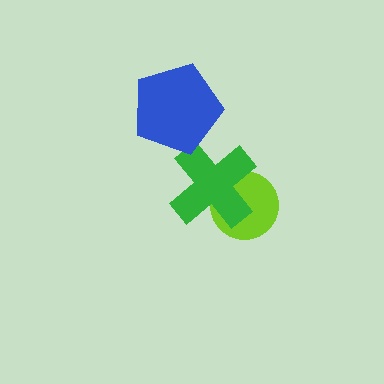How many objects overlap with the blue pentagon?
0 objects overlap with the blue pentagon.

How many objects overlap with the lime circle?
1 object overlaps with the lime circle.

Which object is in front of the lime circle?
The green cross is in front of the lime circle.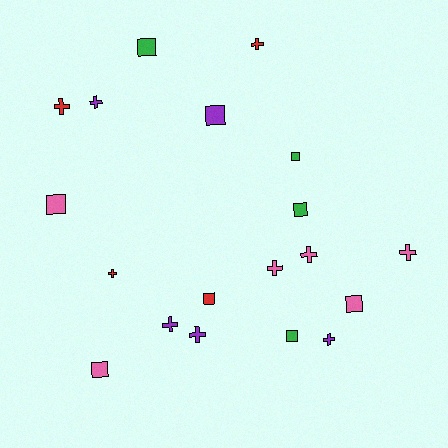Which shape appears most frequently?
Cross, with 10 objects.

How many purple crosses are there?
There are 4 purple crosses.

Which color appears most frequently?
Pink, with 6 objects.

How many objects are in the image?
There are 19 objects.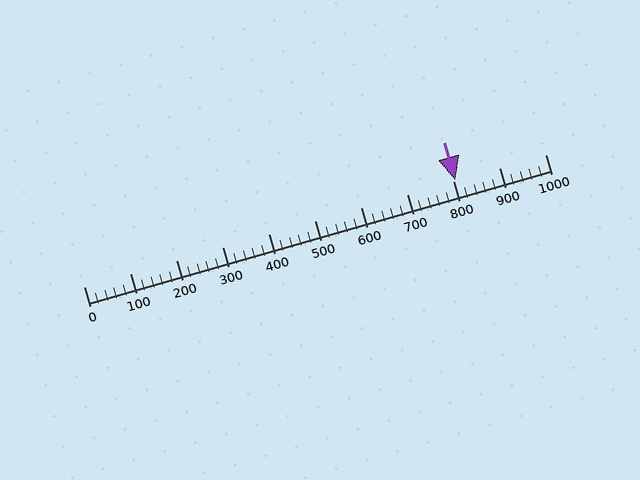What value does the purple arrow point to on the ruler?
The purple arrow points to approximately 806.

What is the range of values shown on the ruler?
The ruler shows values from 0 to 1000.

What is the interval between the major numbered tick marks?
The major tick marks are spaced 100 units apart.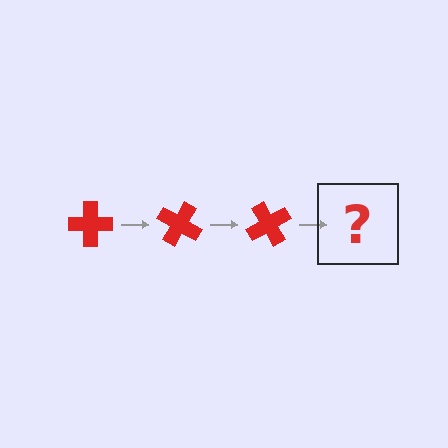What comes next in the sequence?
The next element should be a red cross rotated 90 degrees.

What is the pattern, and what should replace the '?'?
The pattern is that the cross rotates 30 degrees each step. The '?' should be a red cross rotated 90 degrees.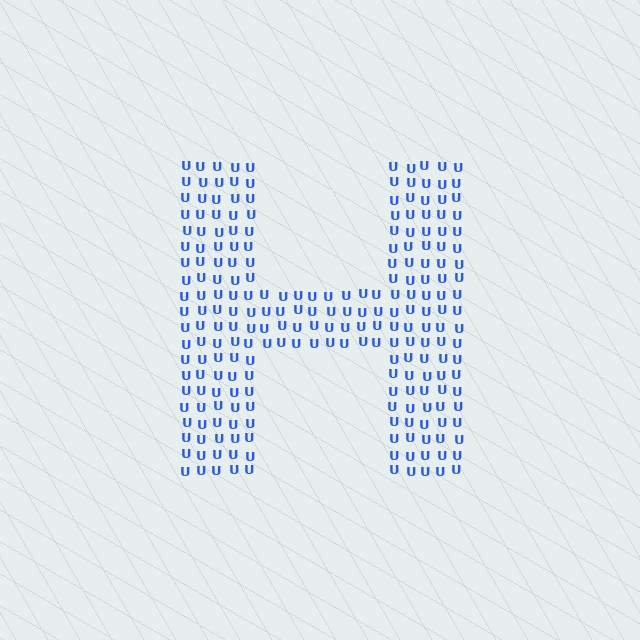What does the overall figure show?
The overall figure shows the letter H.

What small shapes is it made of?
It is made of small letter U's.